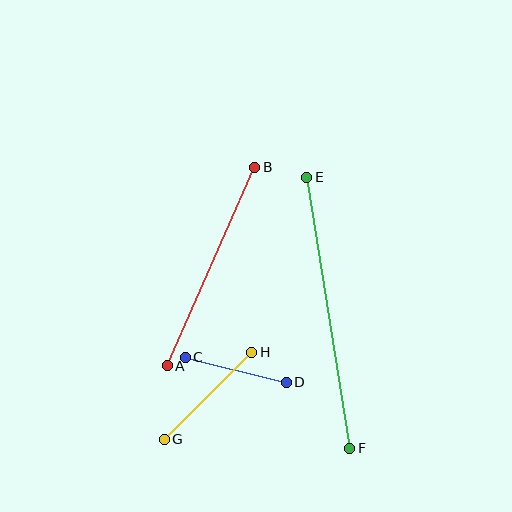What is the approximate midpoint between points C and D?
The midpoint is at approximately (236, 370) pixels.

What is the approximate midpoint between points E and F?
The midpoint is at approximately (328, 313) pixels.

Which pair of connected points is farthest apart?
Points E and F are farthest apart.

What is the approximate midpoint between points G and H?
The midpoint is at approximately (208, 396) pixels.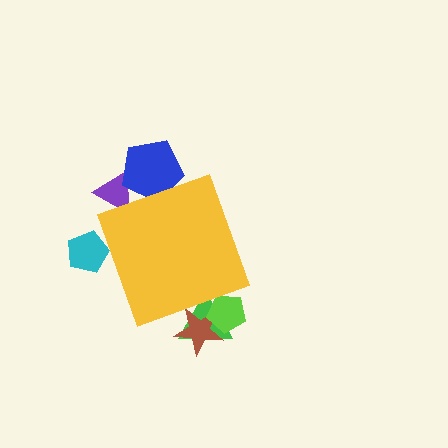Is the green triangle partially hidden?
Yes, the green triangle is partially hidden behind the yellow diamond.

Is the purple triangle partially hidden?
Yes, the purple triangle is partially hidden behind the yellow diamond.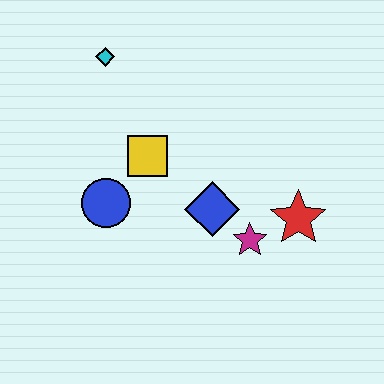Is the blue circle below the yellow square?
Yes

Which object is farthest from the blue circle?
The red star is farthest from the blue circle.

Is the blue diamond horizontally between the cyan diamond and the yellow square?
No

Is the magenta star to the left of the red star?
Yes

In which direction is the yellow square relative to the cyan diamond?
The yellow square is below the cyan diamond.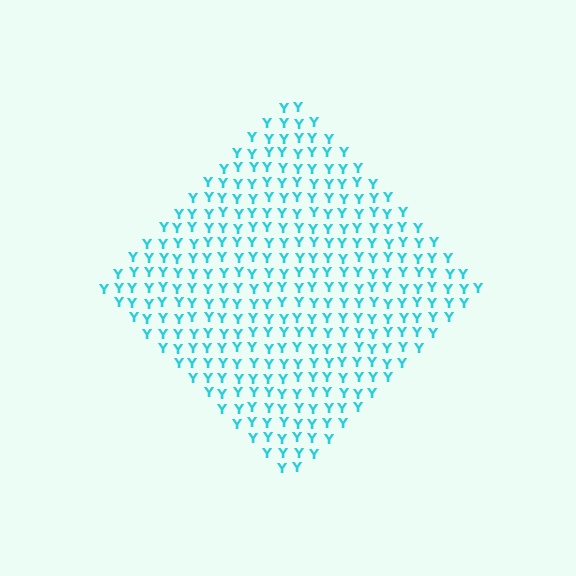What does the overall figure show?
The overall figure shows a diamond.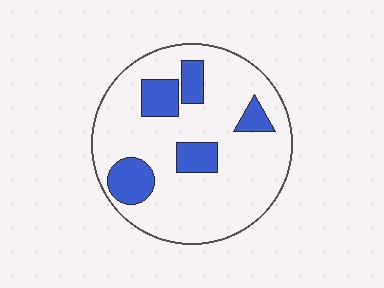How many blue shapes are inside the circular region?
5.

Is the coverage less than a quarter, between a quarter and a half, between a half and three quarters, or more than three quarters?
Less than a quarter.